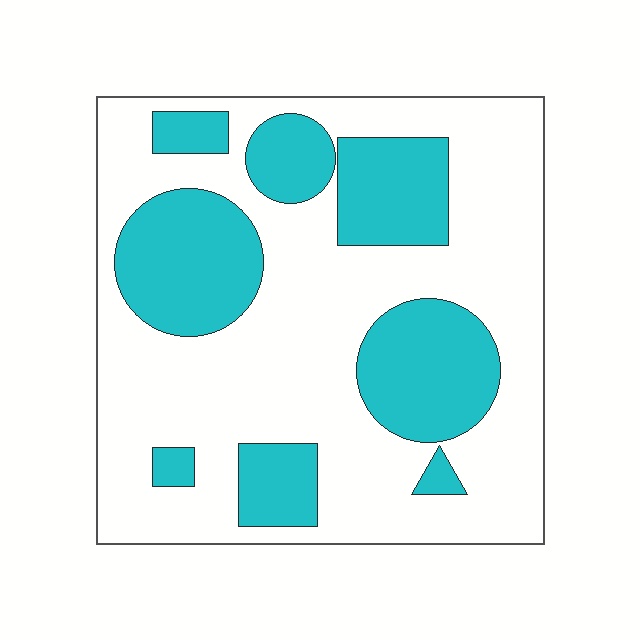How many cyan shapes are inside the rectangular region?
8.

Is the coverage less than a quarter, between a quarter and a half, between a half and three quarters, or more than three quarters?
Between a quarter and a half.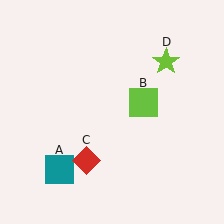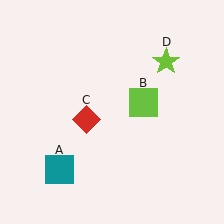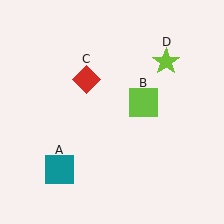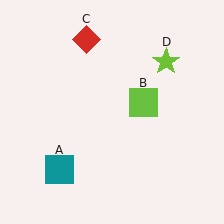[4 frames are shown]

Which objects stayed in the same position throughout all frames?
Teal square (object A) and lime square (object B) and lime star (object D) remained stationary.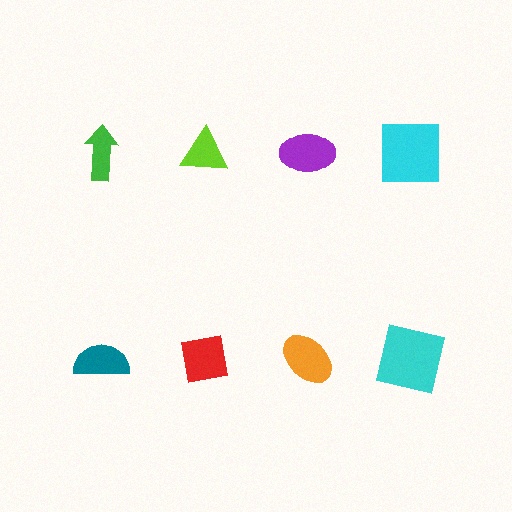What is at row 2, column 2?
A red square.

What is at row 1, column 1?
A green arrow.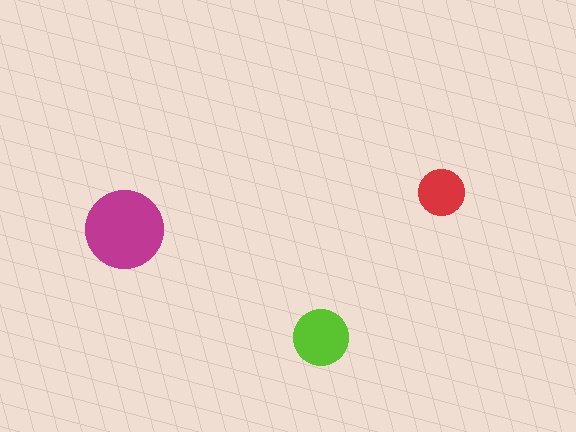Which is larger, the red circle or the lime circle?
The lime one.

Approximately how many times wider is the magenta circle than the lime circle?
About 1.5 times wider.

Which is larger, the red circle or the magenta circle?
The magenta one.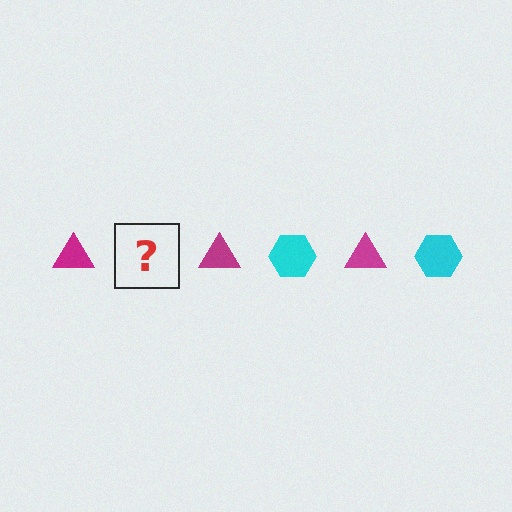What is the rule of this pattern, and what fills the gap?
The rule is that the pattern alternates between magenta triangle and cyan hexagon. The gap should be filled with a cyan hexagon.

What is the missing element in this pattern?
The missing element is a cyan hexagon.